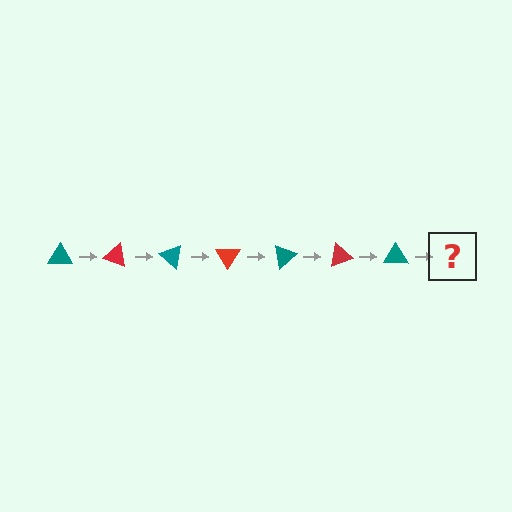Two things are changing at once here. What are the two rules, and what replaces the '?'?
The two rules are that it rotates 20 degrees each step and the color cycles through teal and red. The '?' should be a red triangle, rotated 140 degrees from the start.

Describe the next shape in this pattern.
It should be a red triangle, rotated 140 degrees from the start.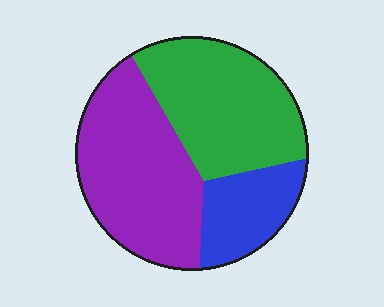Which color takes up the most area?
Purple, at roughly 45%.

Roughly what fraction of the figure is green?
Green covers roughly 40% of the figure.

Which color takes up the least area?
Blue, at roughly 20%.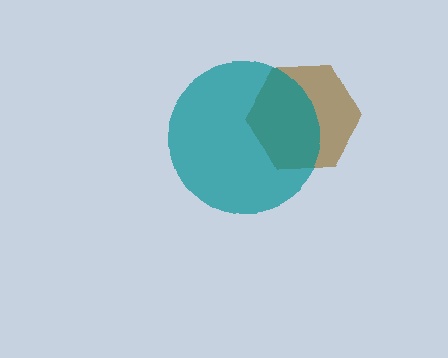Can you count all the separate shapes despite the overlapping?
Yes, there are 2 separate shapes.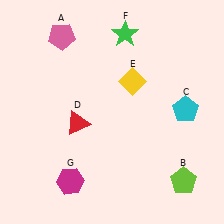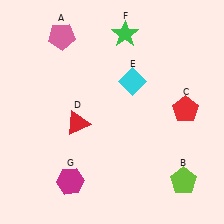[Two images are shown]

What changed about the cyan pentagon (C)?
In Image 1, C is cyan. In Image 2, it changed to red.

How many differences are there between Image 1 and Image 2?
There are 2 differences between the two images.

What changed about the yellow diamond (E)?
In Image 1, E is yellow. In Image 2, it changed to cyan.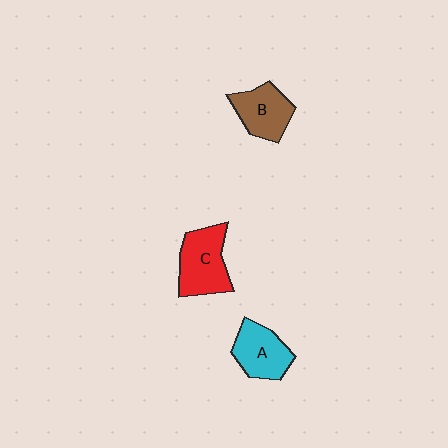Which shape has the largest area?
Shape C (red).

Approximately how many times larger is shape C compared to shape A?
Approximately 1.2 times.